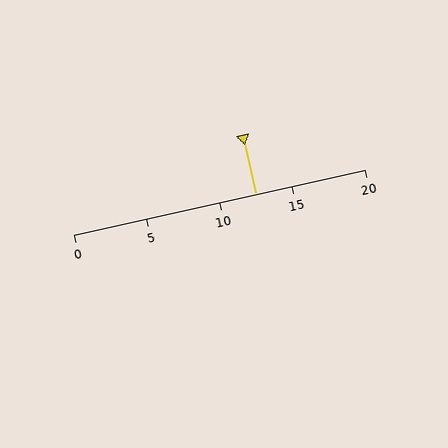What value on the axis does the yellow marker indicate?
The marker indicates approximately 12.5.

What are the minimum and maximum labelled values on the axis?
The axis runs from 0 to 20.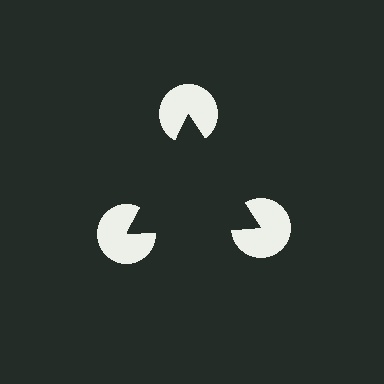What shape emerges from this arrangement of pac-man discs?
An illusory triangle — its edges are inferred from the aligned wedge cuts in the pac-man discs, not physically drawn.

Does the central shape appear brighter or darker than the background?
It typically appears slightly darker than the background, even though no actual brightness change is drawn.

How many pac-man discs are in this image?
There are 3 — one at each vertex of the illusory triangle.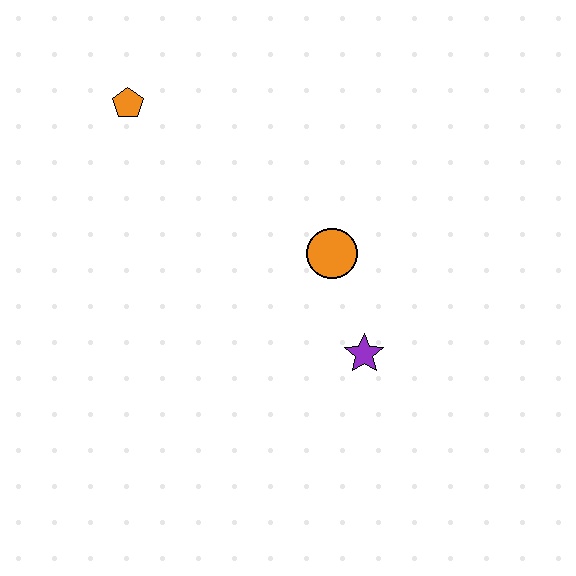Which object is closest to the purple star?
The orange circle is closest to the purple star.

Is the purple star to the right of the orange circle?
Yes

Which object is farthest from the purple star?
The orange pentagon is farthest from the purple star.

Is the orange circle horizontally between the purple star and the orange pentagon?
Yes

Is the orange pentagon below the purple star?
No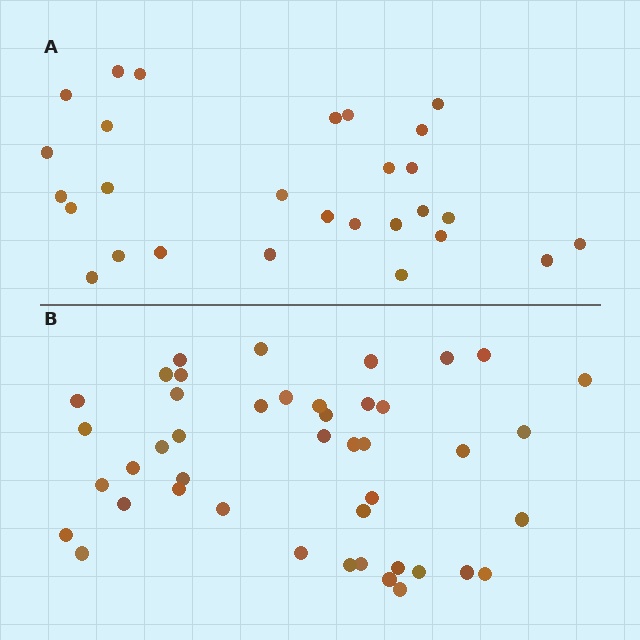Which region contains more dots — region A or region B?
Region B (the bottom region) has more dots.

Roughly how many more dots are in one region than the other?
Region B has approximately 15 more dots than region A.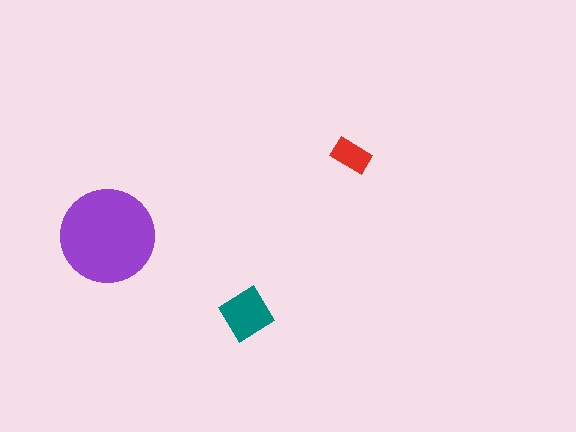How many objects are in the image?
There are 3 objects in the image.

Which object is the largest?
The purple circle.